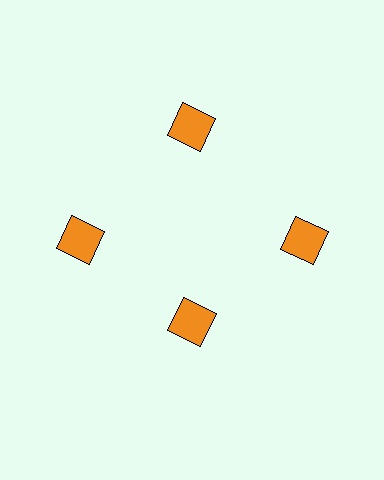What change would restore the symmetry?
The symmetry would be restored by moving it outward, back onto the ring so that all 4 squares sit at equal angles and equal distance from the center.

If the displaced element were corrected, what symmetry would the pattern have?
It would have 4-fold rotational symmetry — the pattern would map onto itself every 90 degrees.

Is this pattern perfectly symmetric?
No. The 4 orange squares are arranged in a ring, but one element near the 6 o'clock position is pulled inward toward the center, breaking the 4-fold rotational symmetry.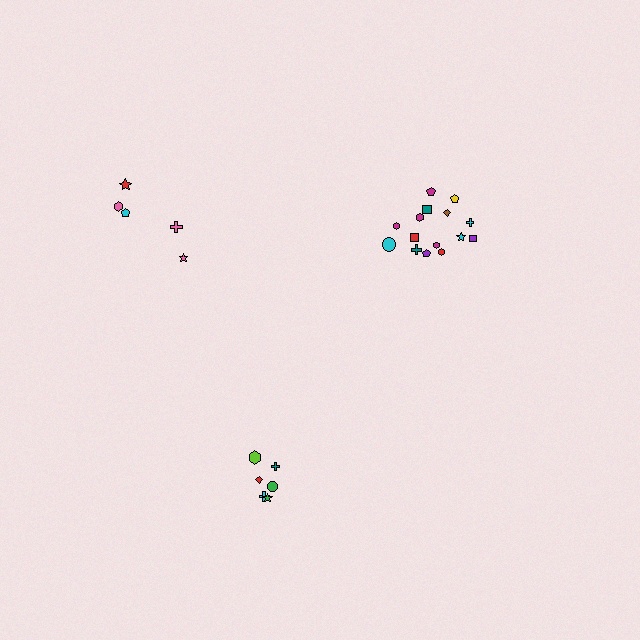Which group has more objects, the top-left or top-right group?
The top-right group.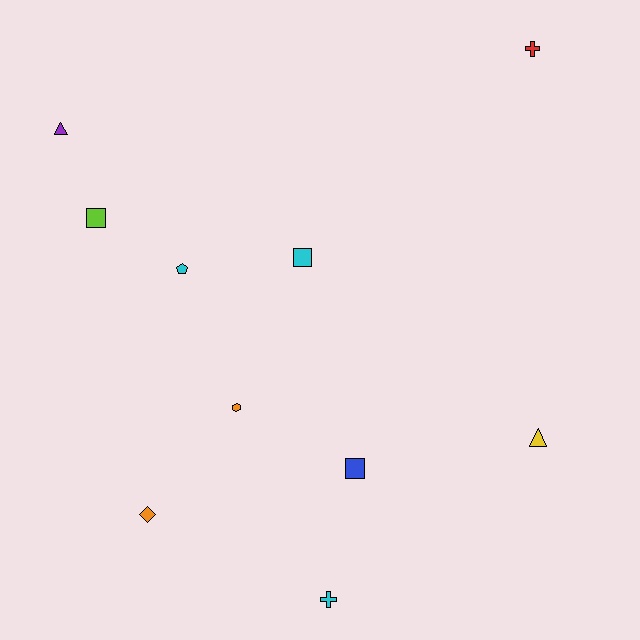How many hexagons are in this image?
There is 1 hexagon.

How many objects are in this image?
There are 10 objects.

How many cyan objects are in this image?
There are 3 cyan objects.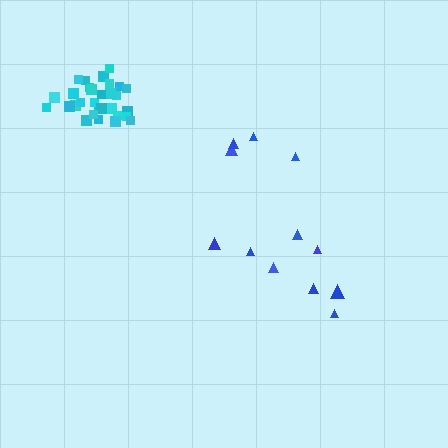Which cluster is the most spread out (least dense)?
Blue.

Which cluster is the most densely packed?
Cyan.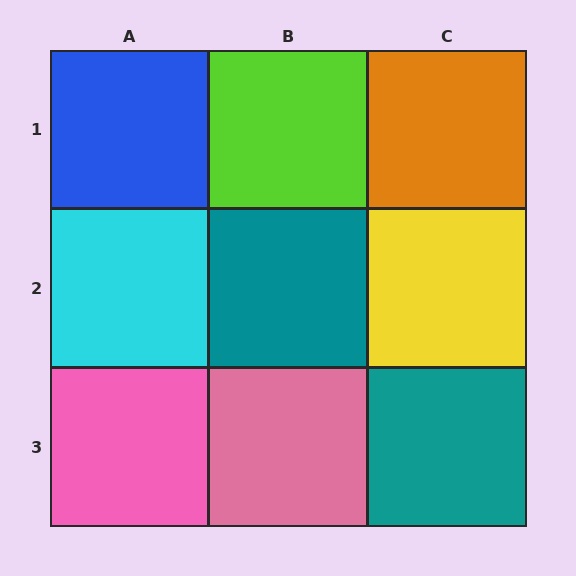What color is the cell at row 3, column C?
Teal.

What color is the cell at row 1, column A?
Blue.